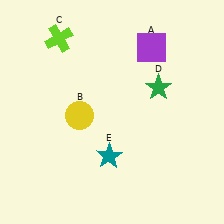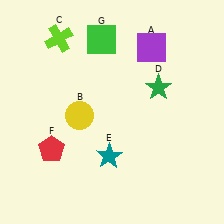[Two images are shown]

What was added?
A red pentagon (F), a green square (G) were added in Image 2.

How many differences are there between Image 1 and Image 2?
There are 2 differences between the two images.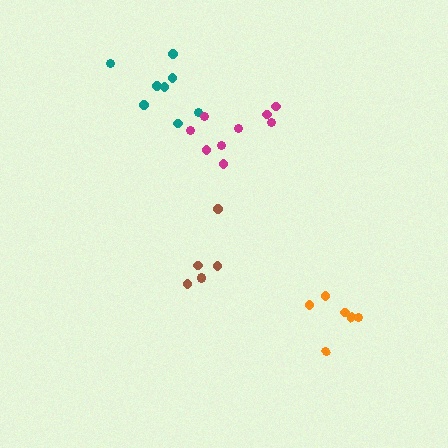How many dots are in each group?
Group 1: 8 dots, Group 2: 6 dots, Group 3: 6 dots, Group 4: 9 dots (29 total).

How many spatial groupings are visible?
There are 4 spatial groupings.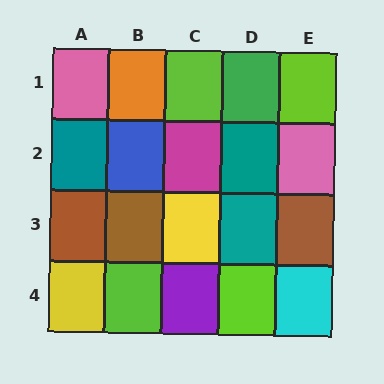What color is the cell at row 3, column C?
Yellow.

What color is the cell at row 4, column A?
Yellow.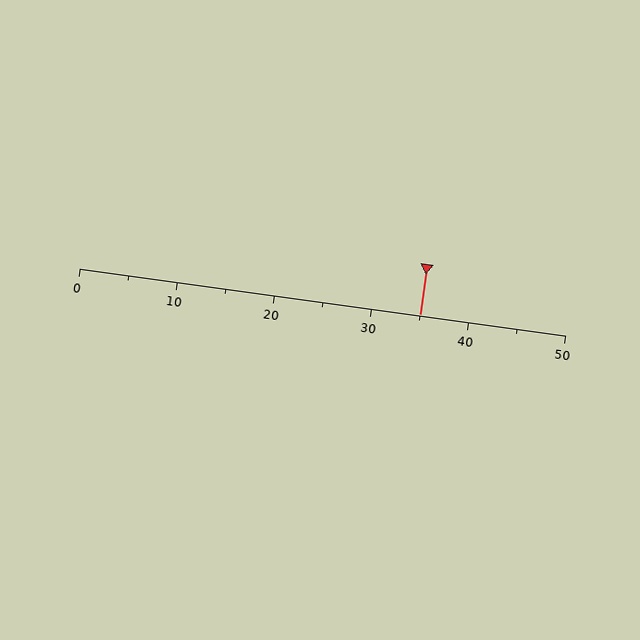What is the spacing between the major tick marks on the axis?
The major ticks are spaced 10 apart.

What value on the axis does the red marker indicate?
The marker indicates approximately 35.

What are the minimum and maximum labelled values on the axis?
The axis runs from 0 to 50.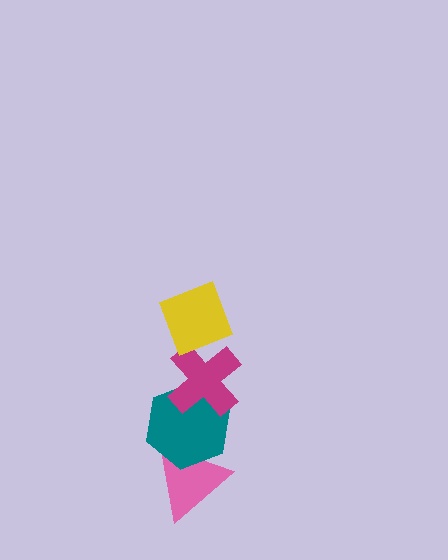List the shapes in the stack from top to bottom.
From top to bottom: the yellow diamond, the magenta cross, the teal hexagon, the pink triangle.